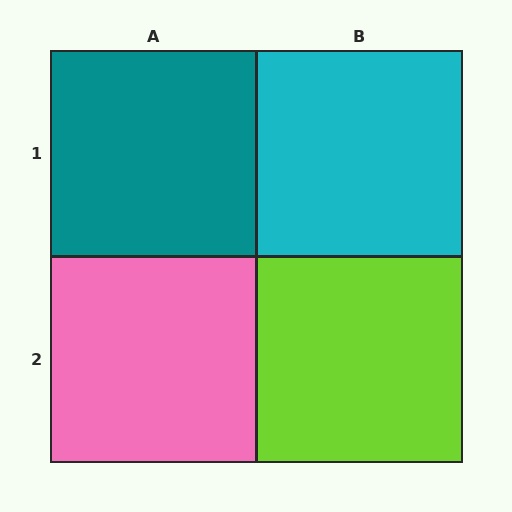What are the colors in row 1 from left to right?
Teal, cyan.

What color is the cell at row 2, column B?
Lime.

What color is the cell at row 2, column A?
Pink.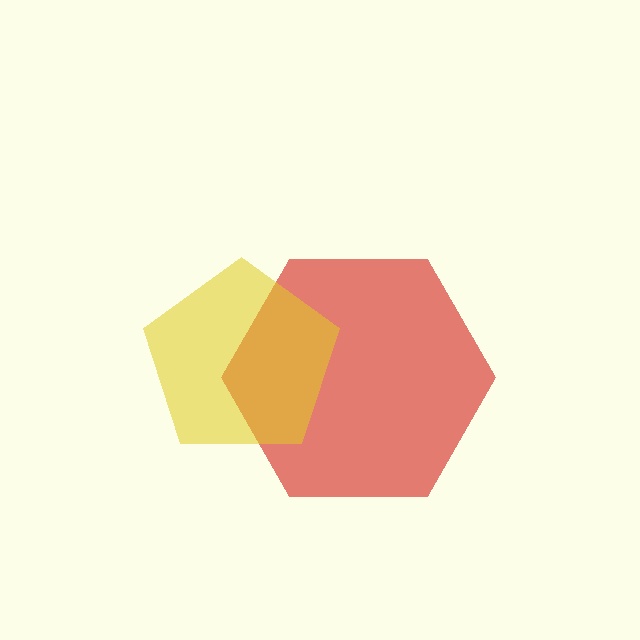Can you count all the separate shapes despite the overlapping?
Yes, there are 2 separate shapes.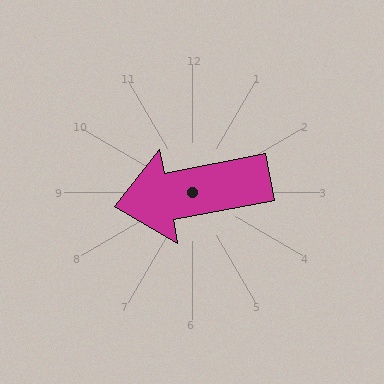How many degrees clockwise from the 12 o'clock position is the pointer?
Approximately 259 degrees.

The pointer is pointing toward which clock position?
Roughly 9 o'clock.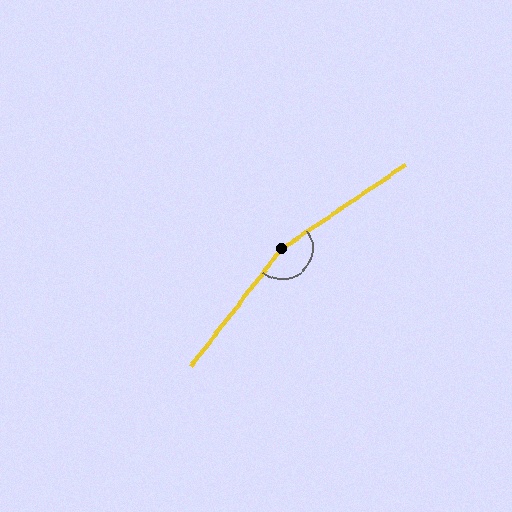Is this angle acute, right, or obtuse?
It is obtuse.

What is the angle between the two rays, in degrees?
Approximately 162 degrees.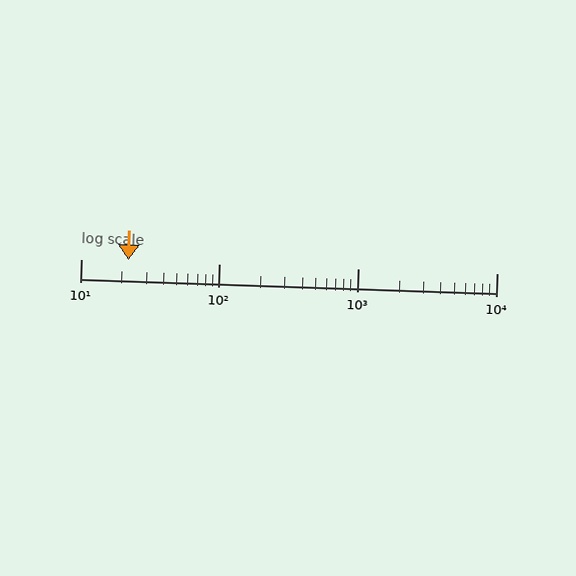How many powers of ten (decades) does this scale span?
The scale spans 3 decades, from 10 to 10000.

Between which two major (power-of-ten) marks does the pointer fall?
The pointer is between 10 and 100.